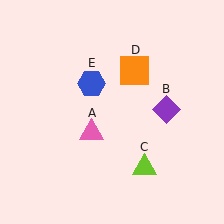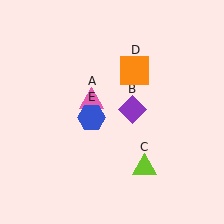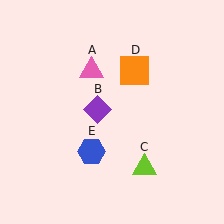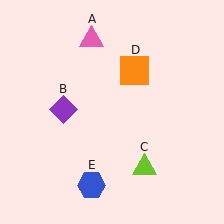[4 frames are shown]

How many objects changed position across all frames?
3 objects changed position: pink triangle (object A), purple diamond (object B), blue hexagon (object E).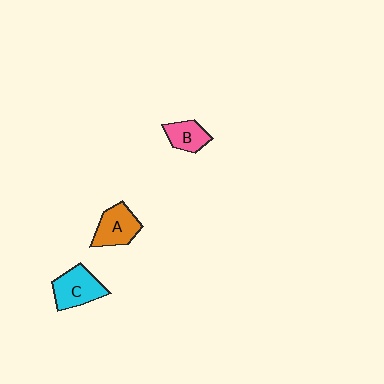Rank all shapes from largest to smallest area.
From largest to smallest: C (cyan), A (orange), B (pink).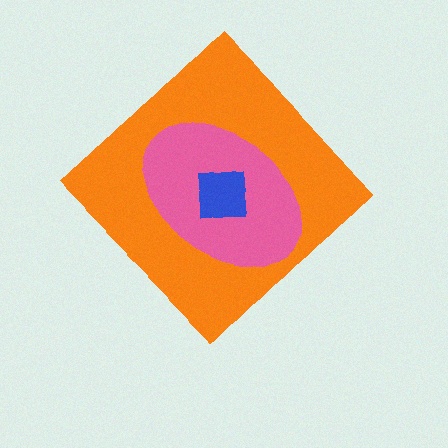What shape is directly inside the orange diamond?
The pink ellipse.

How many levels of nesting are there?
3.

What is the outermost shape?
The orange diamond.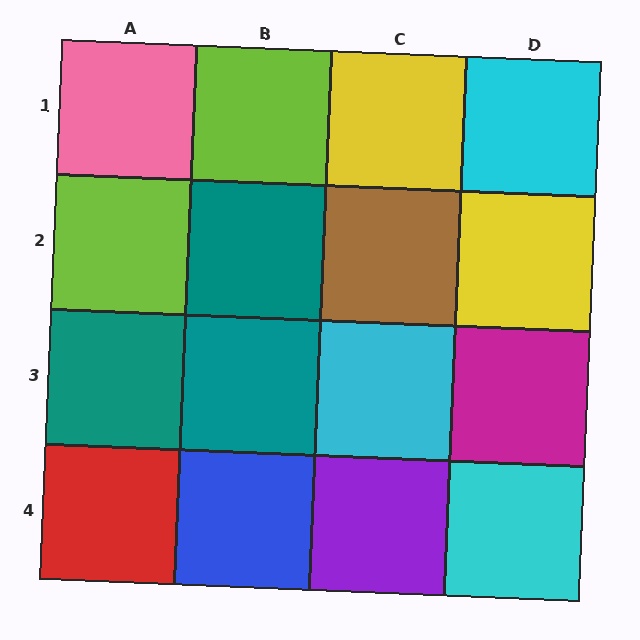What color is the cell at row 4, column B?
Blue.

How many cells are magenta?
1 cell is magenta.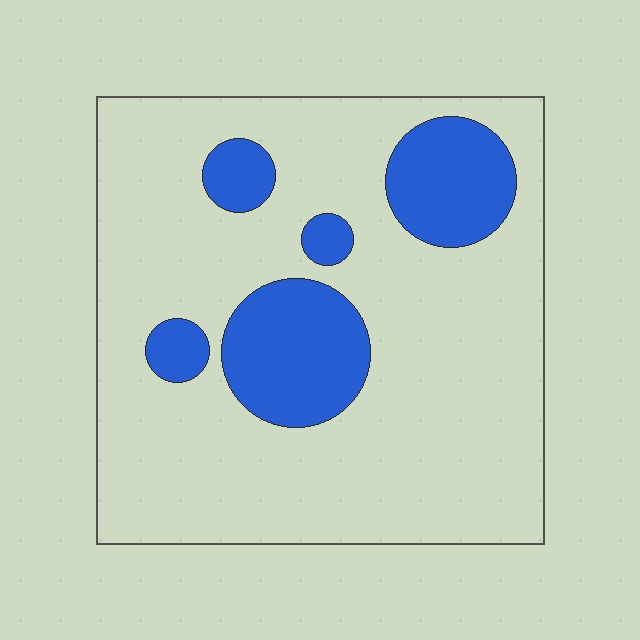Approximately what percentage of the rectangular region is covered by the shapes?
Approximately 20%.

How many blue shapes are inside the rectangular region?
5.